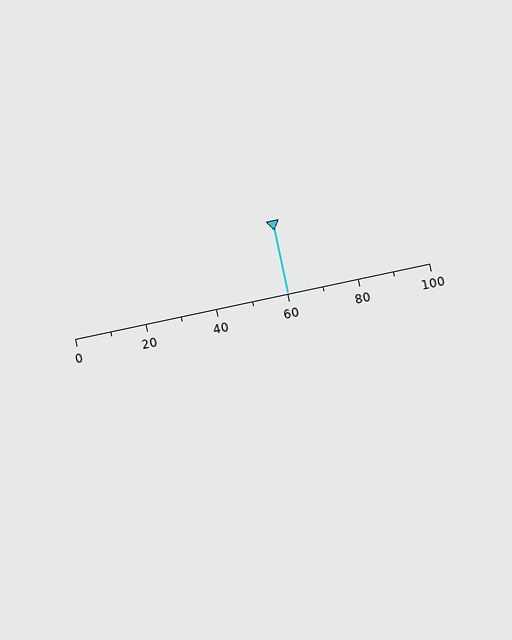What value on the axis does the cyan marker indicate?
The marker indicates approximately 60.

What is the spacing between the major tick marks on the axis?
The major ticks are spaced 20 apart.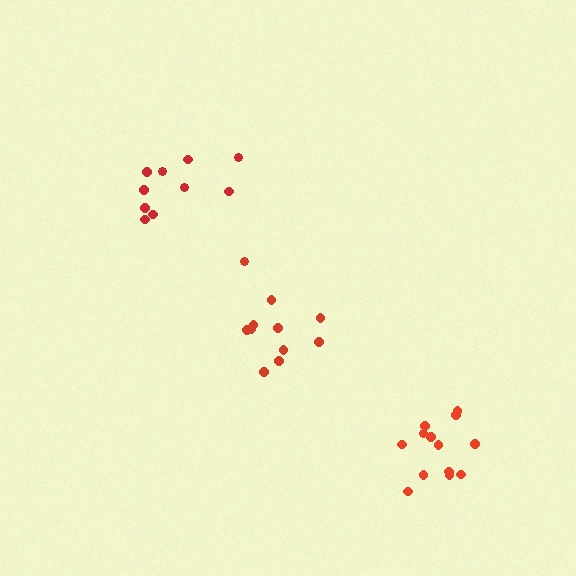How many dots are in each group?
Group 1: 11 dots, Group 2: 10 dots, Group 3: 13 dots (34 total).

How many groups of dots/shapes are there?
There are 3 groups.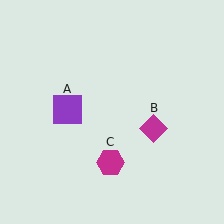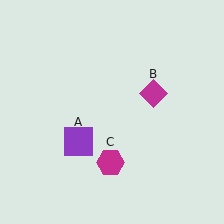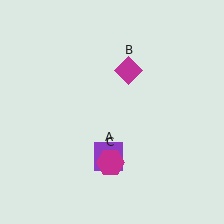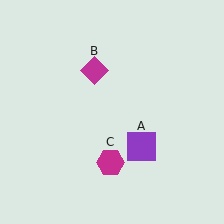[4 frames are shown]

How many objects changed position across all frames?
2 objects changed position: purple square (object A), magenta diamond (object B).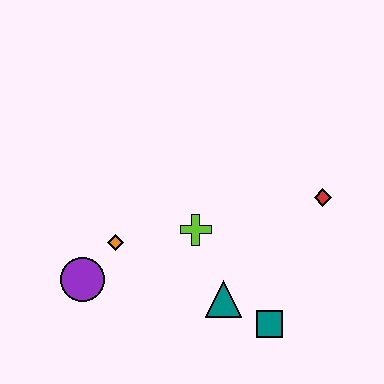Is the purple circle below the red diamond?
Yes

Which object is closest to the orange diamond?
The purple circle is closest to the orange diamond.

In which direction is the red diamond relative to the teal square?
The red diamond is above the teal square.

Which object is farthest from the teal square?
The purple circle is farthest from the teal square.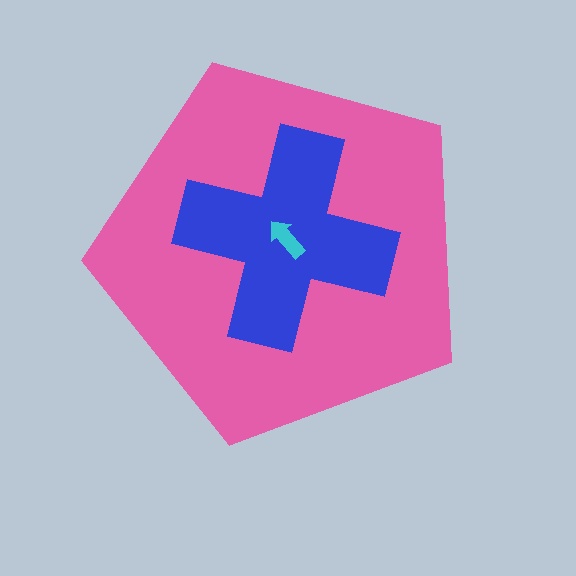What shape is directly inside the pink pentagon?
The blue cross.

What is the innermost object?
The cyan arrow.